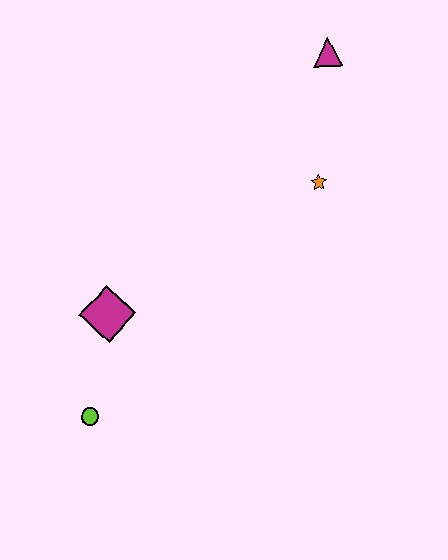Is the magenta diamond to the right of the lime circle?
Yes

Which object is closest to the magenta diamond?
The lime circle is closest to the magenta diamond.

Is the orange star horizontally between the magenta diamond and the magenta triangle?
Yes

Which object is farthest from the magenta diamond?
The magenta triangle is farthest from the magenta diamond.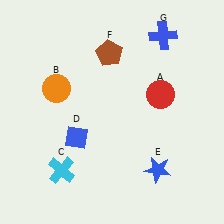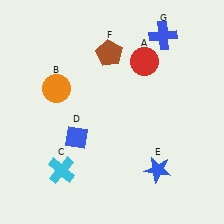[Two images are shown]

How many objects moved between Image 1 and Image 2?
1 object moved between the two images.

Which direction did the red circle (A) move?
The red circle (A) moved up.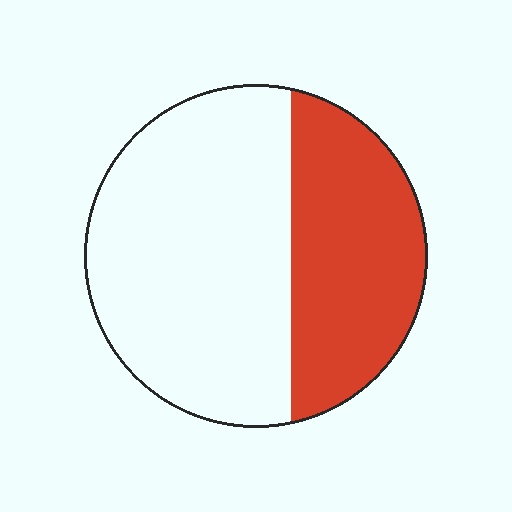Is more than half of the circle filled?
No.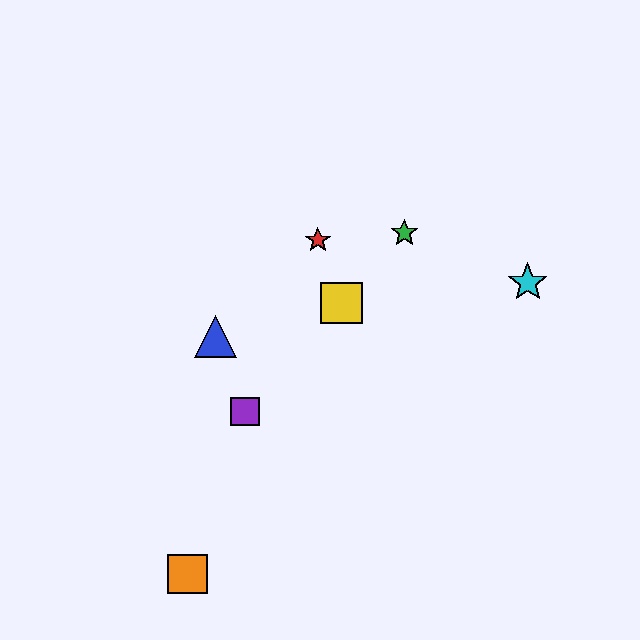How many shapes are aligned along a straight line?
3 shapes (the green star, the yellow square, the purple square) are aligned along a straight line.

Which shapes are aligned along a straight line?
The green star, the yellow square, the purple square are aligned along a straight line.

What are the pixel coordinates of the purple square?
The purple square is at (245, 412).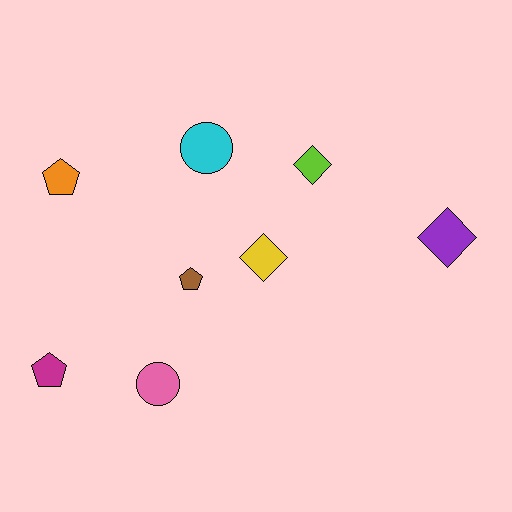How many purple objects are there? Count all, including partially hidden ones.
There is 1 purple object.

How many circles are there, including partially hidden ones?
There are 2 circles.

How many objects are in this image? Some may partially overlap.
There are 8 objects.